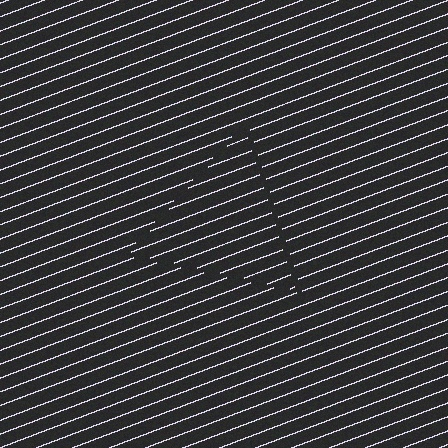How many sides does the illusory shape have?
3 sides — the line-ends trace a triangle.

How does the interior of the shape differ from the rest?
The interior of the shape contains the same grating, shifted by half a period — the contour is defined by the phase discontinuity where line-ends from the inner and outer gratings abut.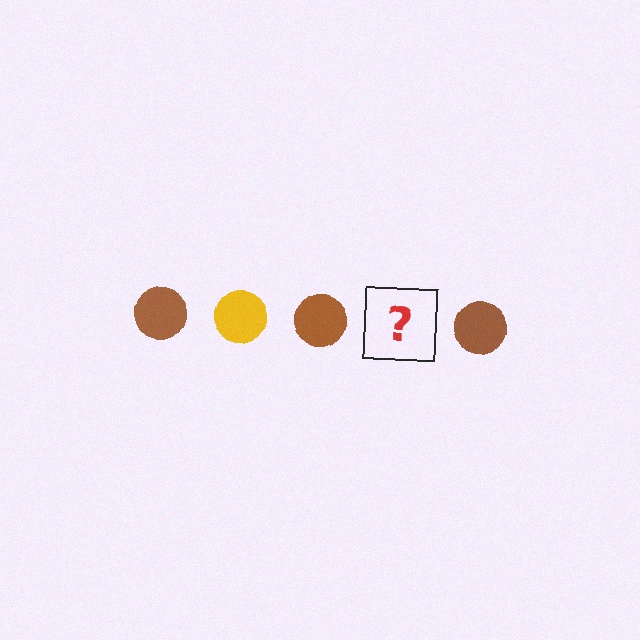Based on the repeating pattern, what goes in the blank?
The blank should be a yellow circle.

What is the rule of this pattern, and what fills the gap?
The rule is that the pattern cycles through brown, yellow circles. The gap should be filled with a yellow circle.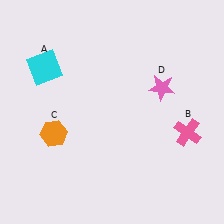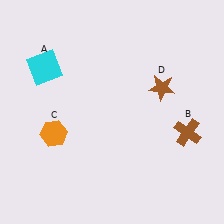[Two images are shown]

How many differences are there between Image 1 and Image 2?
There are 2 differences between the two images.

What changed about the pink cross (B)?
In Image 1, B is pink. In Image 2, it changed to brown.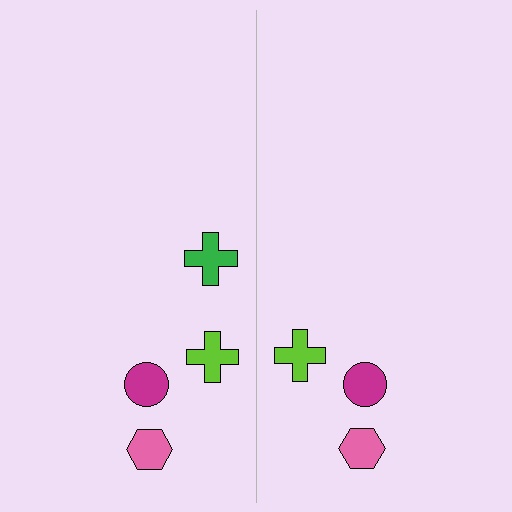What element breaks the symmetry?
A green cross is missing from the right side.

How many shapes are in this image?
There are 7 shapes in this image.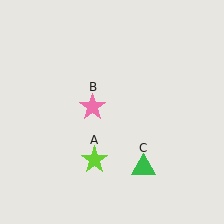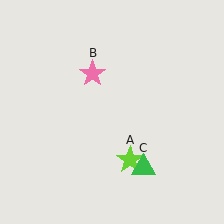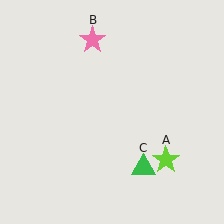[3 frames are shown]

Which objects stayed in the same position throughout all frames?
Green triangle (object C) remained stationary.